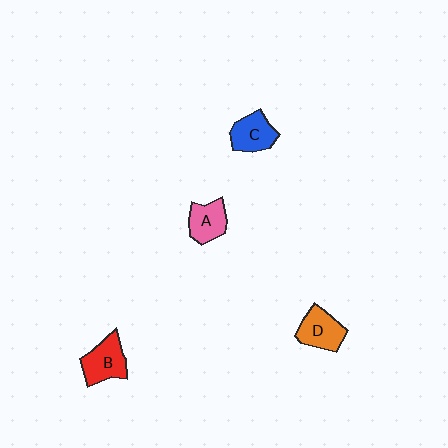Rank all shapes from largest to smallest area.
From largest to smallest: B (red), D (orange), C (blue), A (pink).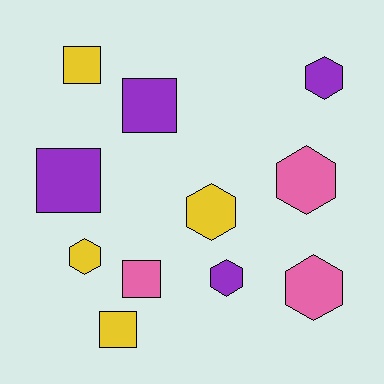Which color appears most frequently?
Yellow, with 4 objects.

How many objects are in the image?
There are 11 objects.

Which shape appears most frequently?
Hexagon, with 6 objects.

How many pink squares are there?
There is 1 pink square.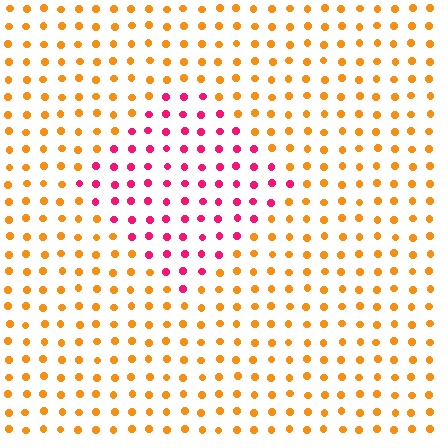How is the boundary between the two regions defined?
The boundary is defined purely by a slight shift in hue (about 59 degrees). Spacing, size, and orientation are identical on both sides.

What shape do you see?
I see a diamond.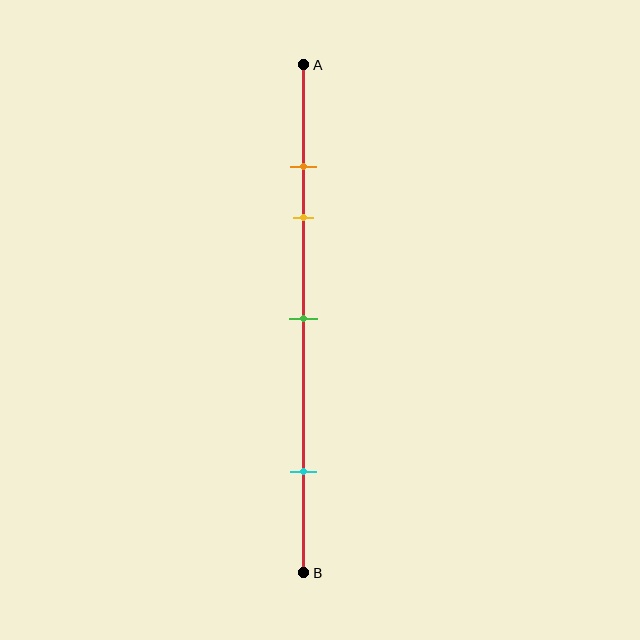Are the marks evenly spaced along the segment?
No, the marks are not evenly spaced.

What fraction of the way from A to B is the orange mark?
The orange mark is approximately 20% (0.2) of the way from A to B.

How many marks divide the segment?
There are 4 marks dividing the segment.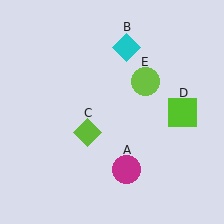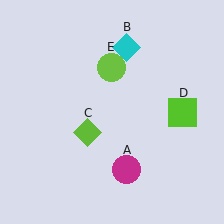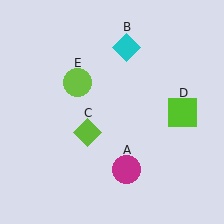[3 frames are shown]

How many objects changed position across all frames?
1 object changed position: lime circle (object E).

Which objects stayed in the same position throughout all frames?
Magenta circle (object A) and cyan diamond (object B) and lime diamond (object C) and lime square (object D) remained stationary.